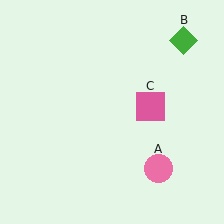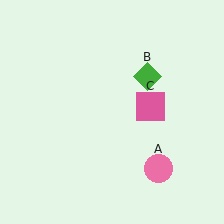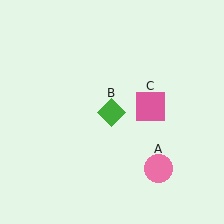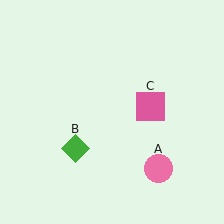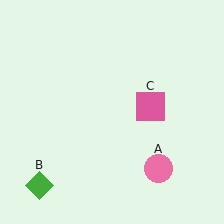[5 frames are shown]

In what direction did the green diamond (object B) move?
The green diamond (object B) moved down and to the left.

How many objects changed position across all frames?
1 object changed position: green diamond (object B).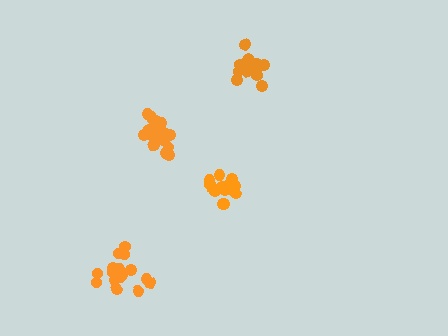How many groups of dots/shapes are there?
There are 4 groups.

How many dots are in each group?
Group 1: 19 dots, Group 2: 15 dots, Group 3: 16 dots, Group 4: 15 dots (65 total).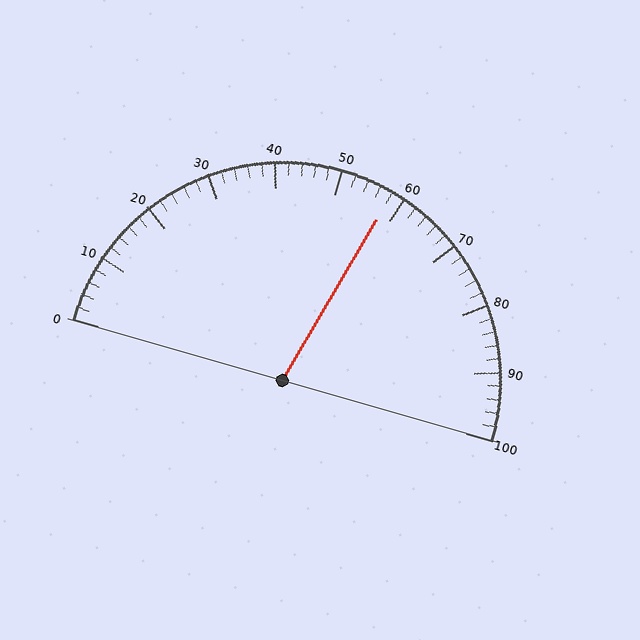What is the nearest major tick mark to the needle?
The nearest major tick mark is 60.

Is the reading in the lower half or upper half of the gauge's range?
The reading is in the upper half of the range (0 to 100).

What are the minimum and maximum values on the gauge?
The gauge ranges from 0 to 100.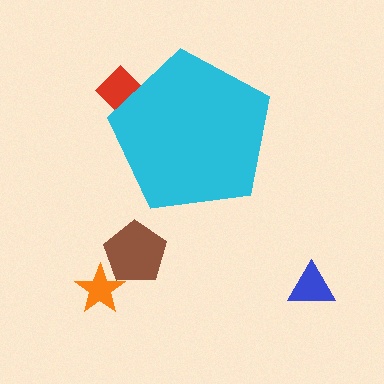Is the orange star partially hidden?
No, the orange star is fully visible.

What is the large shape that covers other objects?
A cyan pentagon.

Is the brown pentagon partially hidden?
No, the brown pentagon is fully visible.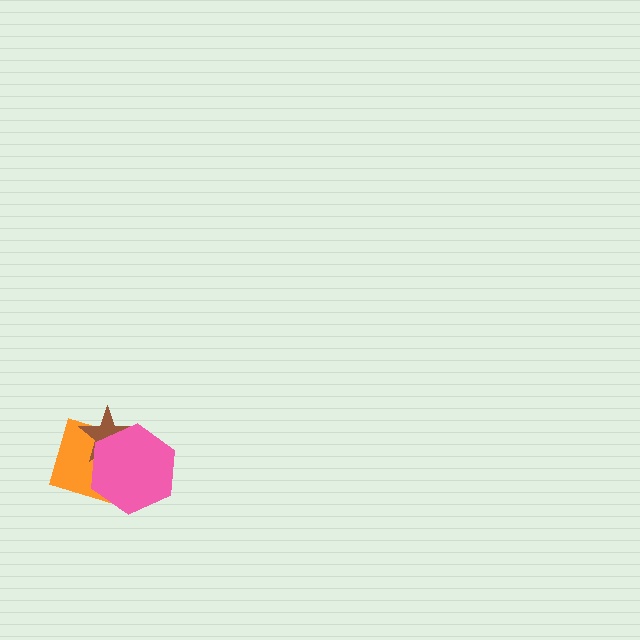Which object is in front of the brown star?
The pink hexagon is in front of the brown star.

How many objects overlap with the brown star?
2 objects overlap with the brown star.